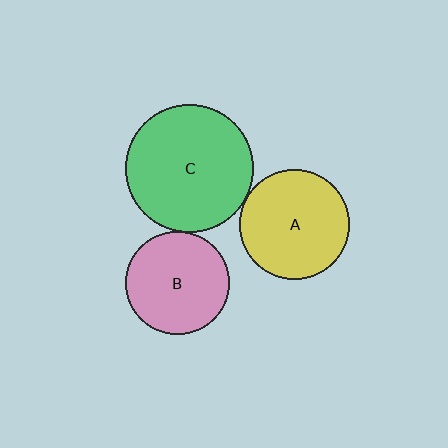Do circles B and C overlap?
Yes.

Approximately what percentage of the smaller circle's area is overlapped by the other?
Approximately 5%.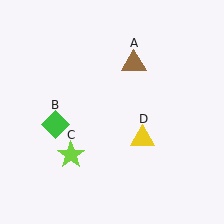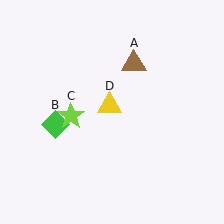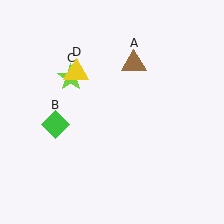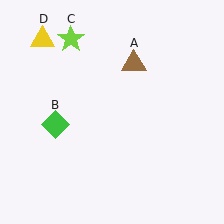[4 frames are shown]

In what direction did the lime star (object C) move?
The lime star (object C) moved up.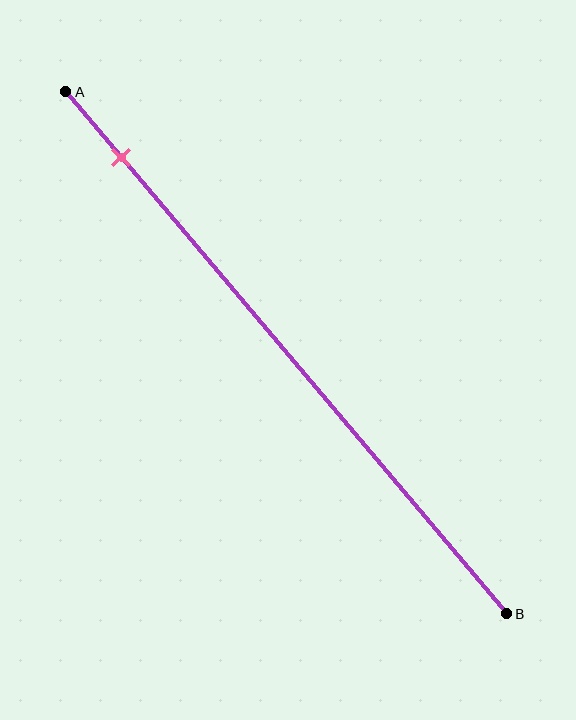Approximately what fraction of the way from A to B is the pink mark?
The pink mark is approximately 15% of the way from A to B.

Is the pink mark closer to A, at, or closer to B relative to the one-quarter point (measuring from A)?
The pink mark is closer to point A than the one-quarter point of segment AB.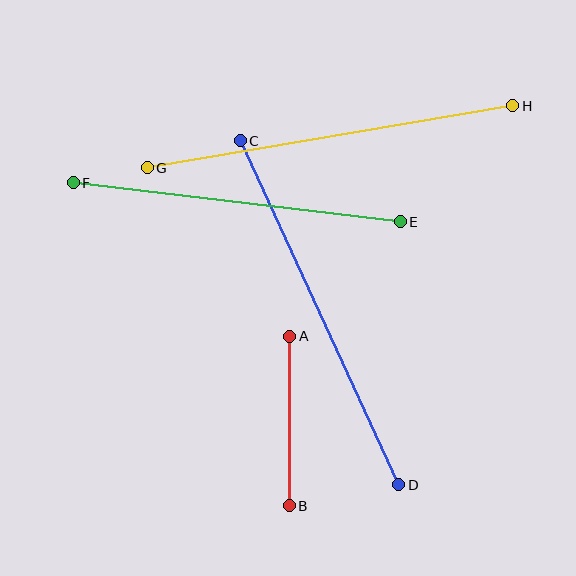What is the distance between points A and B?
The distance is approximately 170 pixels.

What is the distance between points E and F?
The distance is approximately 329 pixels.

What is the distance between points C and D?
The distance is approximately 379 pixels.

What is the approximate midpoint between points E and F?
The midpoint is at approximately (237, 202) pixels.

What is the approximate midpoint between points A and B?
The midpoint is at approximately (290, 421) pixels.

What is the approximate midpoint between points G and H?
The midpoint is at approximately (330, 137) pixels.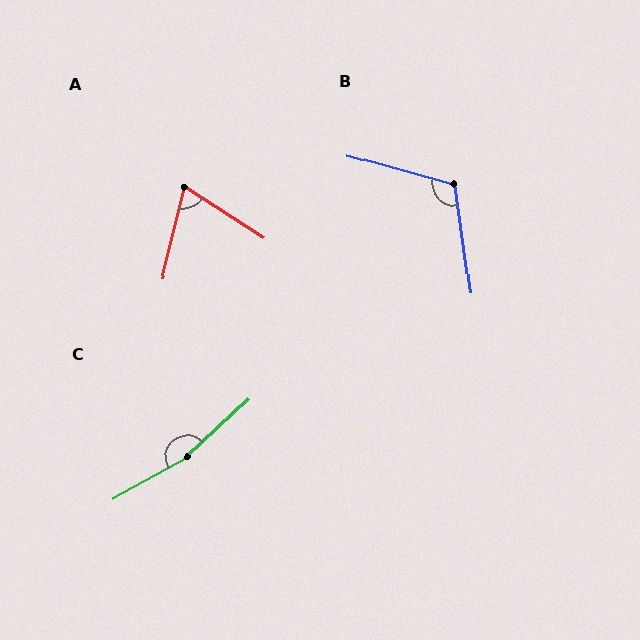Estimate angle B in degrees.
Approximately 114 degrees.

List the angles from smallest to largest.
A (71°), B (114°), C (167°).